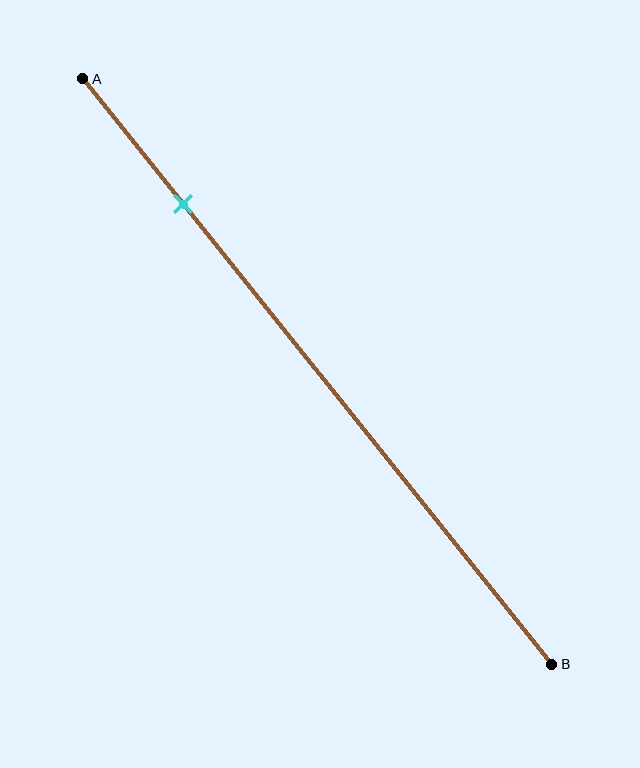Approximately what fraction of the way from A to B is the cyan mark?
The cyan mark is approximately 20% of the way from A to B.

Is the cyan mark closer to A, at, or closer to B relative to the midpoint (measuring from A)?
The cyan mark is closer to point A than the midpoint of segment AB.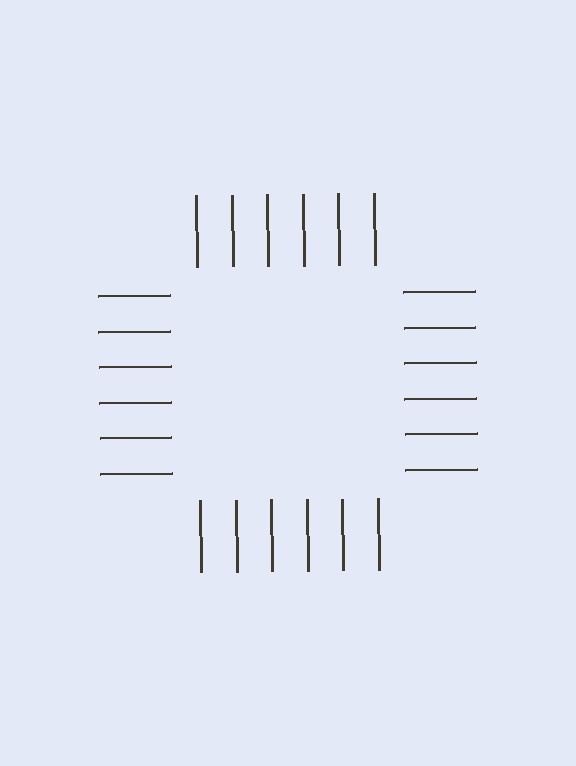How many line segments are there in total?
24 — 6 along each of the 4 edges.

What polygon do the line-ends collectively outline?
An illusory square — the line segments terminate on its edges but no continuous stroke is drawn.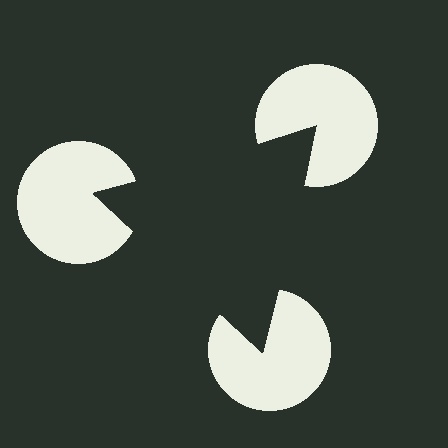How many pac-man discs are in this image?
There are 3 — one at each vertex of the illusory triangle.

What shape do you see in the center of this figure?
An illusory triangle — its edges are inferred from the aligned wedge cuts in the pac-man discs, not physically drawn.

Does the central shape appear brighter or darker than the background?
It typically appears slightly darker than the background, even though no actual brightness change is drawn.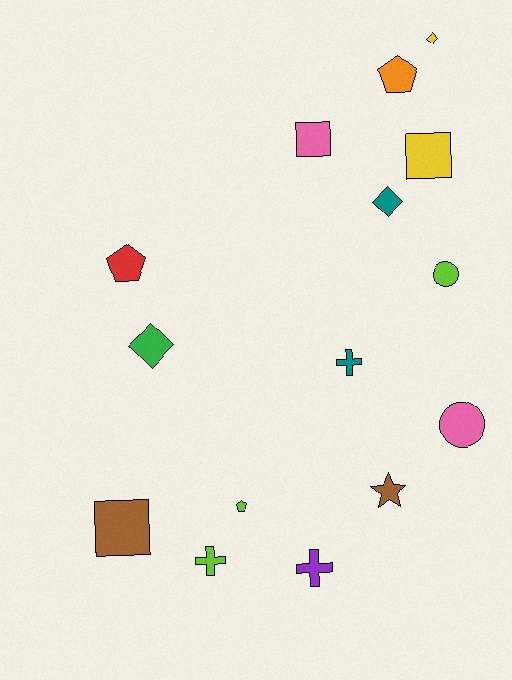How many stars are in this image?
There is 1 star.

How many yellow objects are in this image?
There are 2 yellow objects.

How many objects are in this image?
There are 15 objects.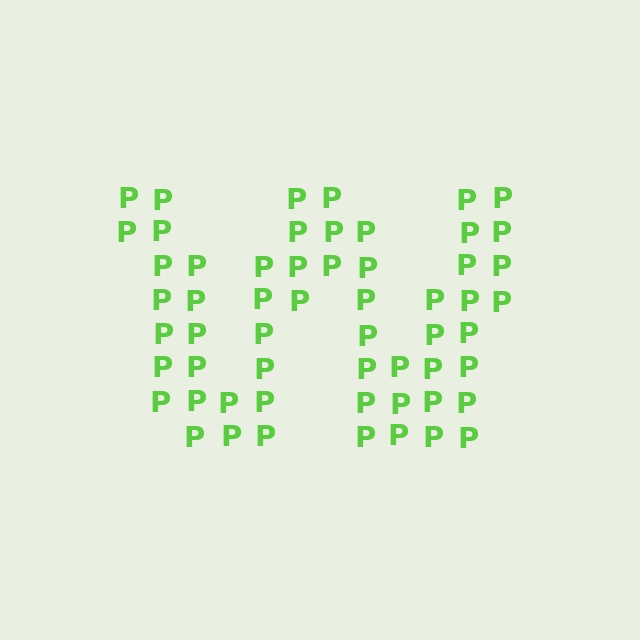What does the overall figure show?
The overall figure shows the letter W.